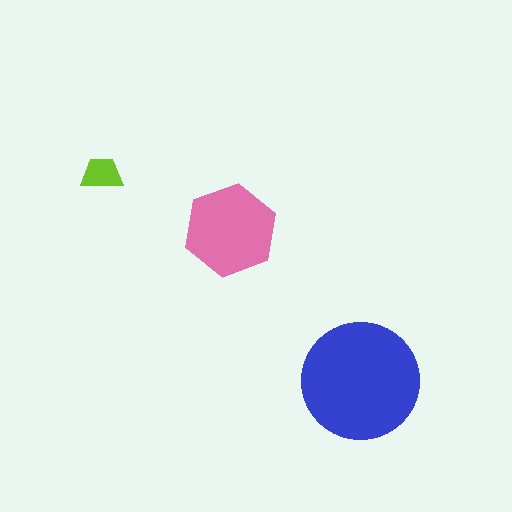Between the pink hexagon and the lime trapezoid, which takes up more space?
The pink hexagon.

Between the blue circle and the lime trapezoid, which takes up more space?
The blue circle.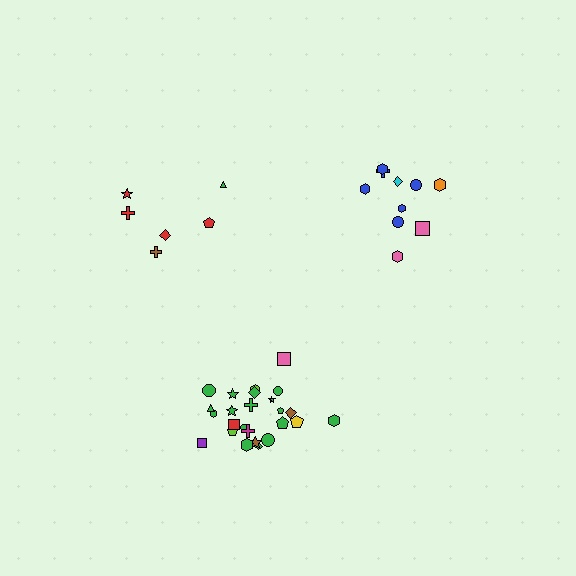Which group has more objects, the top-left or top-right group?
The top-right group.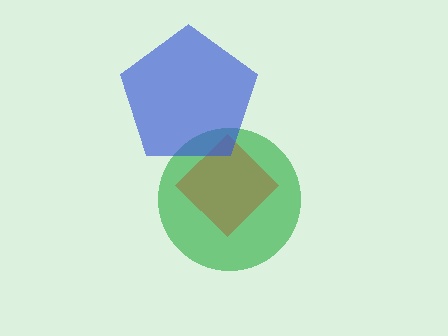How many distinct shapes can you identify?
There are 3 distinct shapes: a green circle, a brown diamond, a blue pentagon.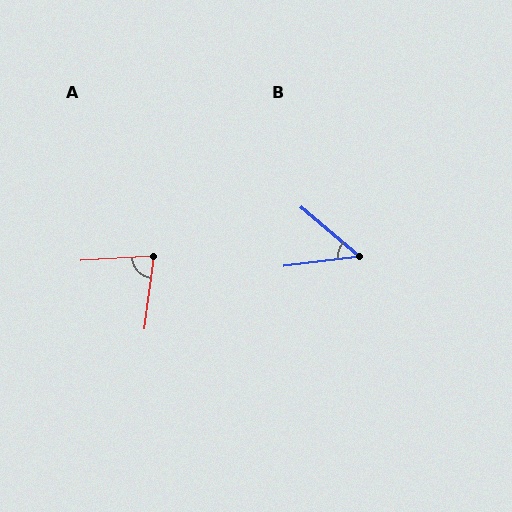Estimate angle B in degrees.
Approximately 48 degrees.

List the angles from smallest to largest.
B (48°), A (79°).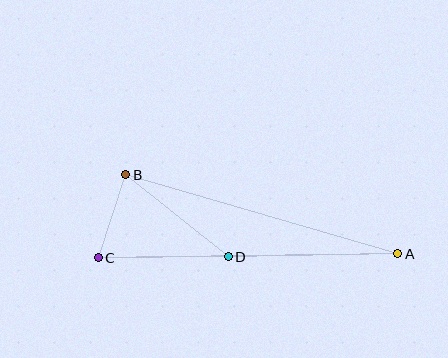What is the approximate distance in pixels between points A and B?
The distance between A and B is approximately 284 pixels.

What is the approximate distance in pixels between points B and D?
The distance between B and D is approximately 131 pixels.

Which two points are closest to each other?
Points B and C are closest to each other.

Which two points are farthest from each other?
Points A and C are farthest from each other.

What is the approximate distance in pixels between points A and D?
The distance between A and D is approximately 170 pixels.